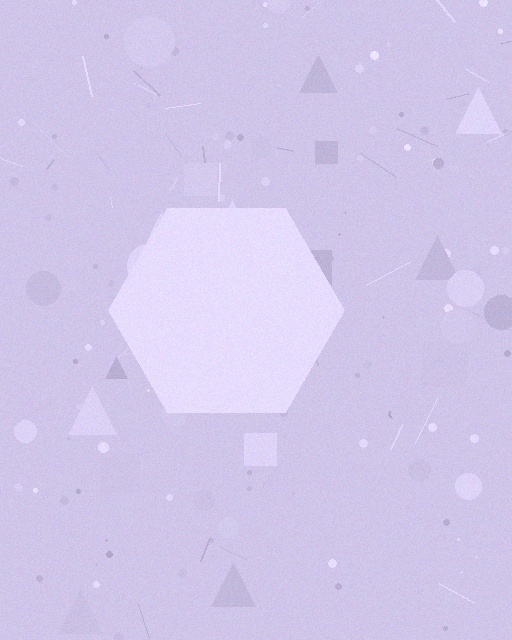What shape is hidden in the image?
A hexagon is hidden in the image.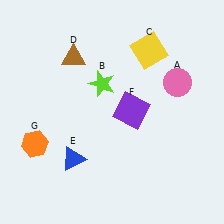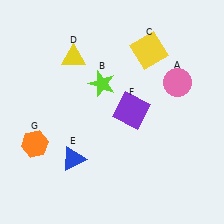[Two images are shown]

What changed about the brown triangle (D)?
In Image 1, D is brown. In Image 2, it changed to yellow.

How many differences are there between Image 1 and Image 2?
There is 1 difference between the two images.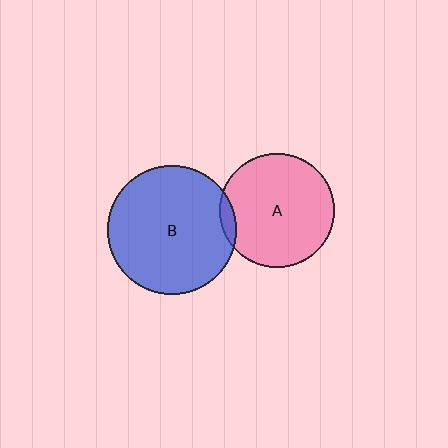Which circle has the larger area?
Circle B (blue).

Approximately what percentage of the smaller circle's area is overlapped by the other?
Approximately 5%.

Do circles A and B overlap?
Yes.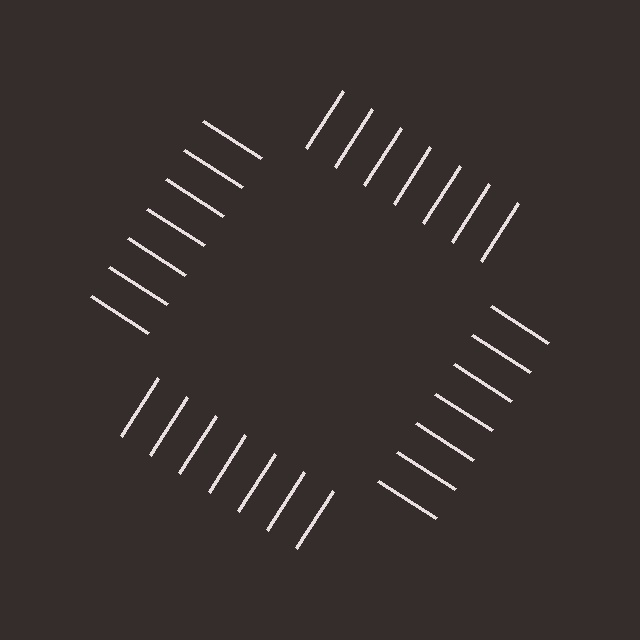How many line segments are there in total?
28 — 7 along each of the 4 edges.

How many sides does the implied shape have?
4 sides — the line-ends trace a square.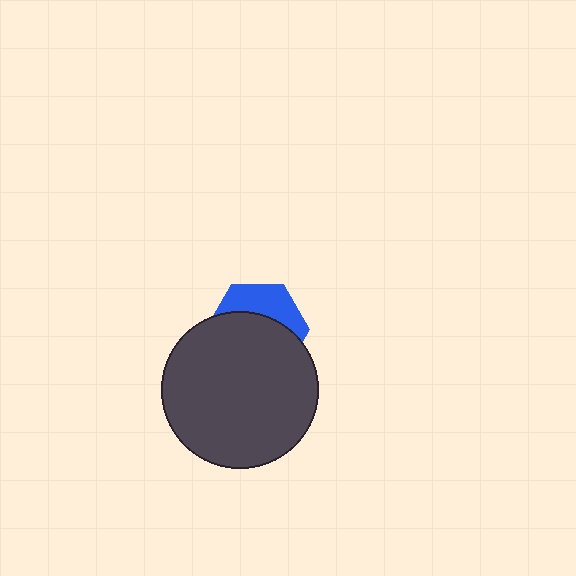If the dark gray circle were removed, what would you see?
You would see the complete blue hexagon.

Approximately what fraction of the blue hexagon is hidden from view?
Roughly 64% of the blue hexagon is hidden behind the dark gray circle.